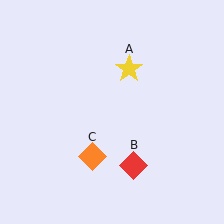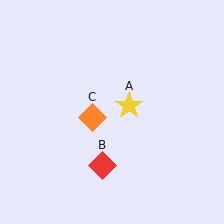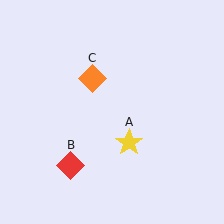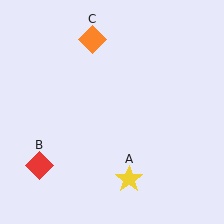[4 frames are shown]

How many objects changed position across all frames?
3 objects changed position: yellow star (object A), red diamond (object B), orange diamond (object C).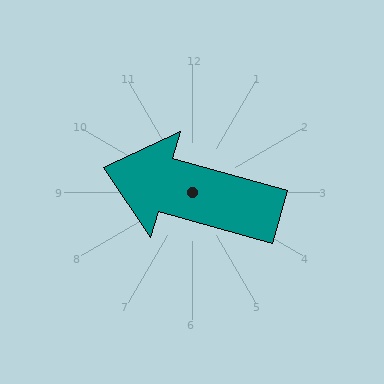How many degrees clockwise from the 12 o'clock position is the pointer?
Approximately 286 degrees.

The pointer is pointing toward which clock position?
Roughly 10 o'clock.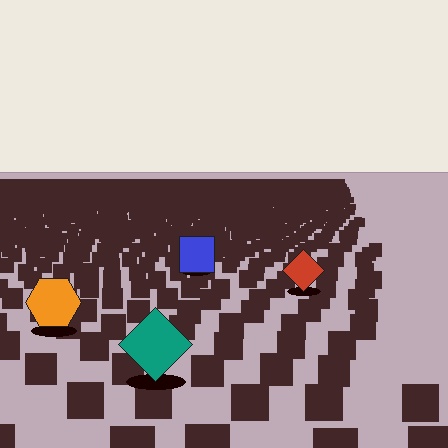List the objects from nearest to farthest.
From nearest to farthest: the teal diamond, the orange hexagon, the red diamond, the blue square.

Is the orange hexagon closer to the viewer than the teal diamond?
No. The teal diamond is closer — you can tell from the texture gradient: the ground texture is coarser near it.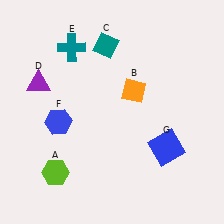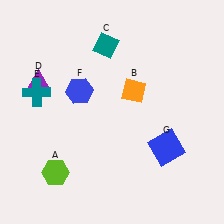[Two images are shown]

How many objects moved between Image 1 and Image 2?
2 objects moved between the two images.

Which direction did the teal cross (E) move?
The teal cross (E) moved down.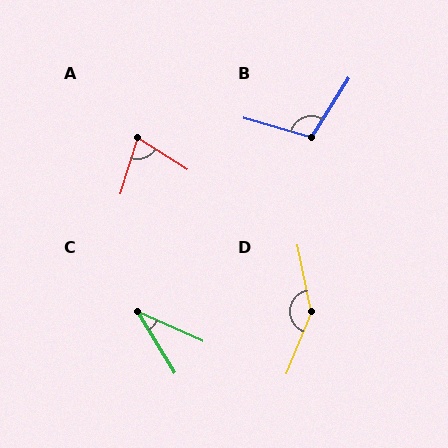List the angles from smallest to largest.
C (35°), A (75°), B (106°), D (147°).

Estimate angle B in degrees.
Approximately 106 degrees.